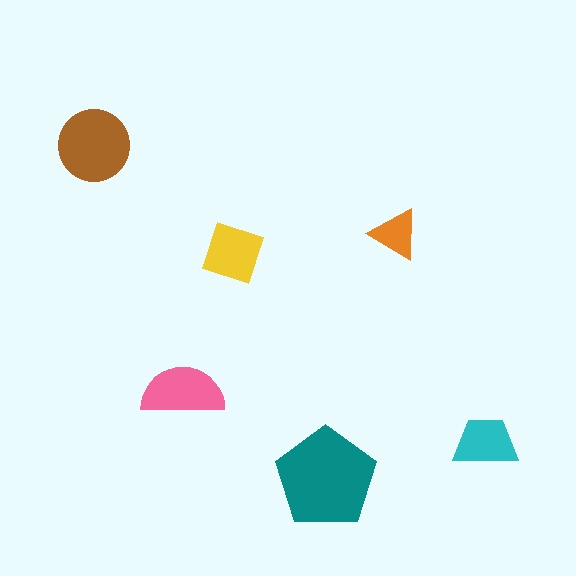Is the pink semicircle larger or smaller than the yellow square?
Larger.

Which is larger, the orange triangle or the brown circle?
The brown circle.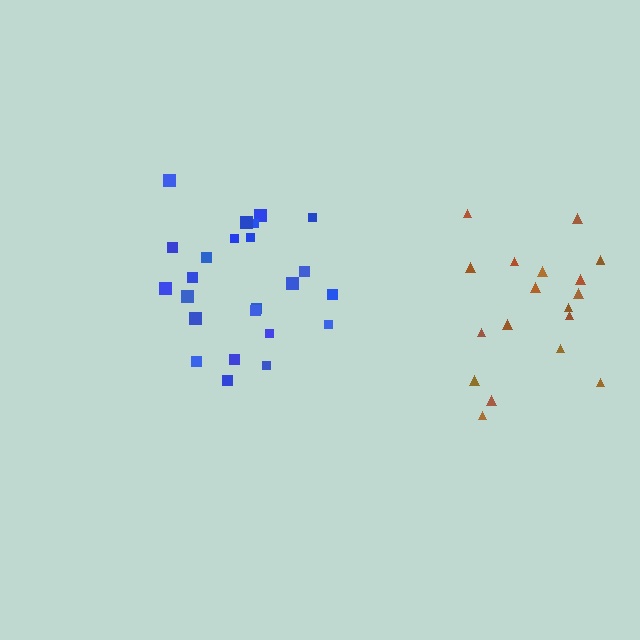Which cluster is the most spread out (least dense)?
Brown.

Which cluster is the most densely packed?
Blue.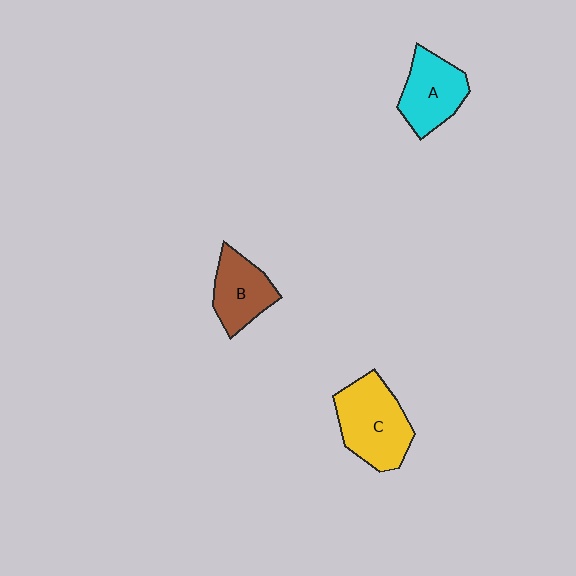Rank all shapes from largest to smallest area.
From largest to smallest: C (yellow), A (cyan), B (brown).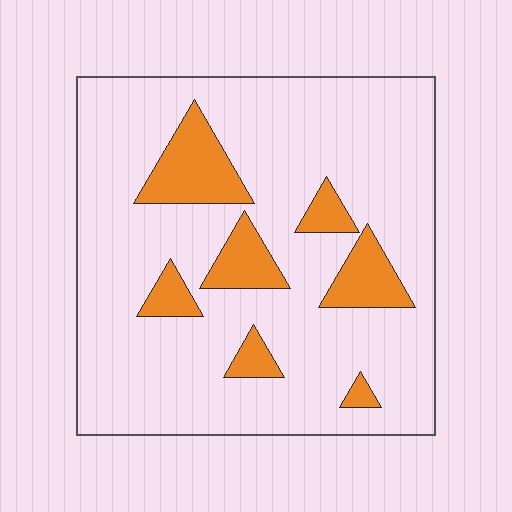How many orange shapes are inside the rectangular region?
7.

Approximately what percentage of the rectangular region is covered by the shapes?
Approximately 15%.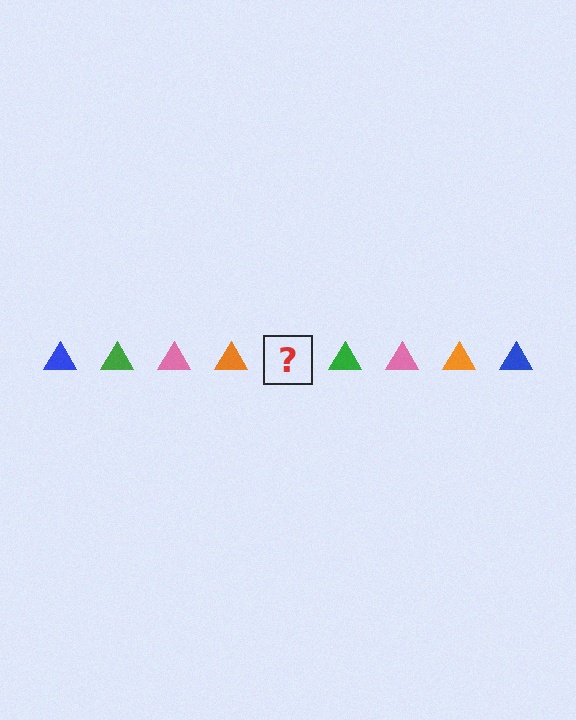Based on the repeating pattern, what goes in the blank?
The blank should be a blue triangle.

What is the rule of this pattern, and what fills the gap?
The rule is that the pattern cycles through blue, green, pink, orange triangles. The gap should be filled with a blue triangle.